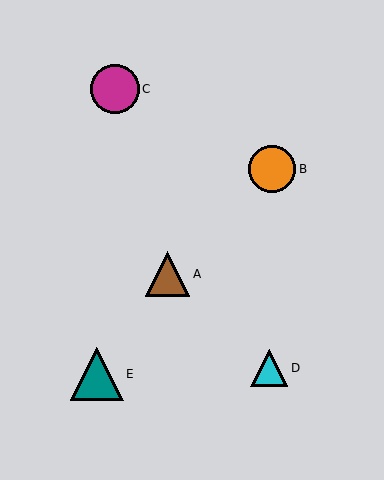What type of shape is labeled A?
Shape A is a brown triangle.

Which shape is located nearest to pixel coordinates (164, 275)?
The brown triangle (labeled A) at (167, 274) is nearest to that location.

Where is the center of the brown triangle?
The center of the brown triangle is at (167, 274).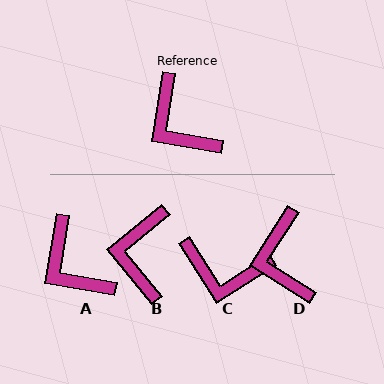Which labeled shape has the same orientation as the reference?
A.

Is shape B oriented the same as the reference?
No, it is off by about 41 degrees.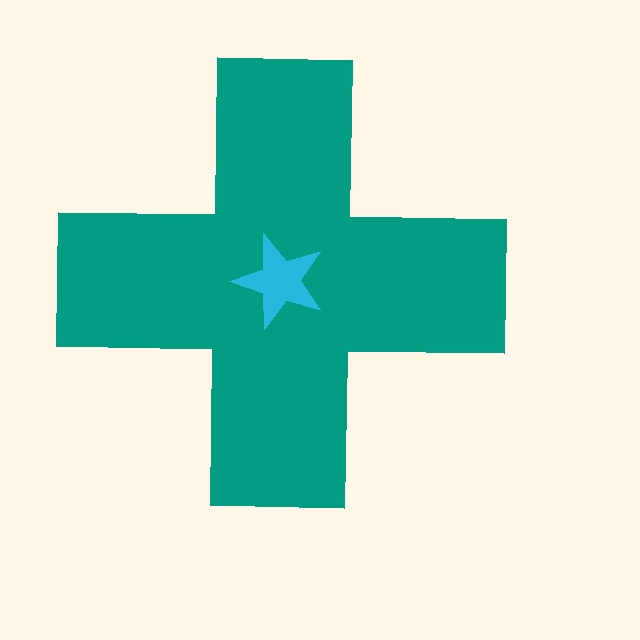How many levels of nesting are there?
2.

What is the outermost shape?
The teal cross.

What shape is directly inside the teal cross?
The cyan star.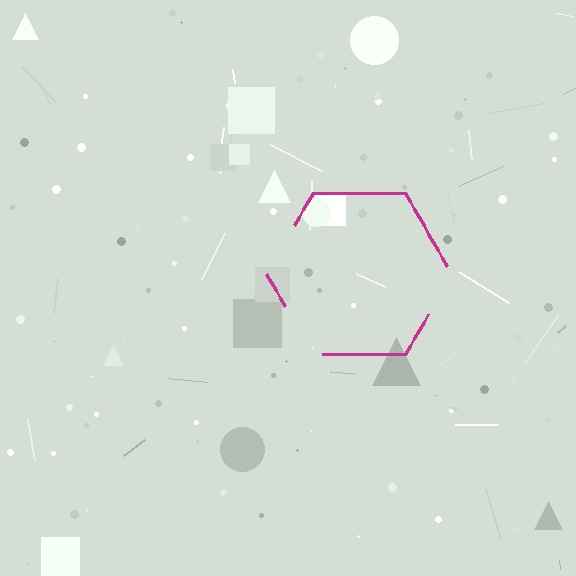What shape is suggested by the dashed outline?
The dashed outline suggests a hexagon.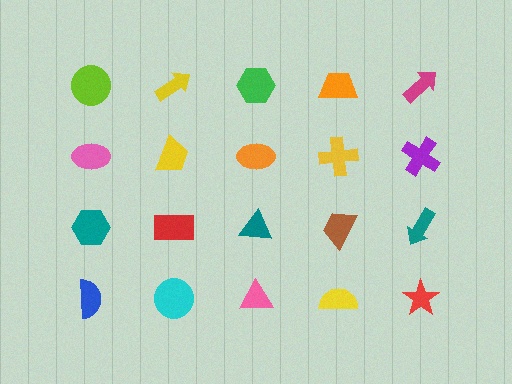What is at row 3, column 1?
A teal hexagon.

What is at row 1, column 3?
A green hexagon.